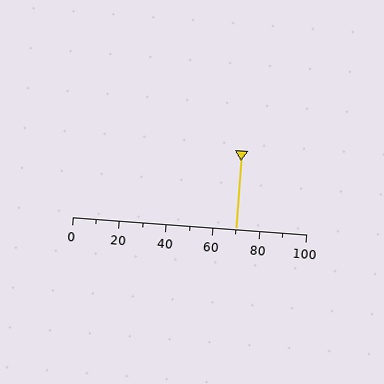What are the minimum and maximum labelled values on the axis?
The axis runs from 0 to 100.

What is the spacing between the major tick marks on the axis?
The major ticks are spaced 20 apart.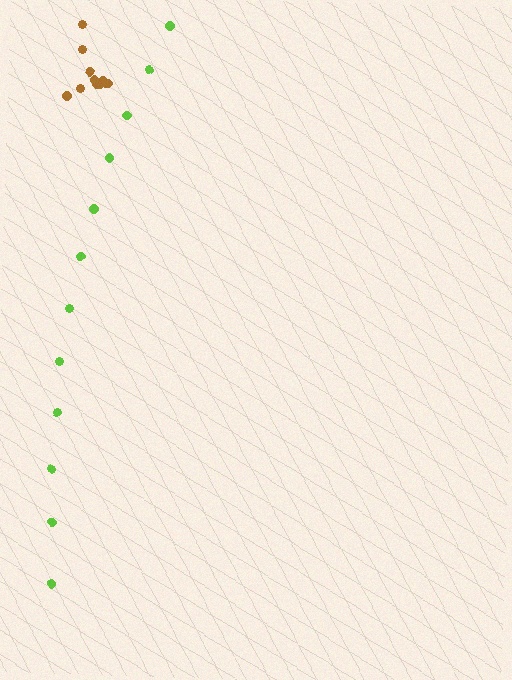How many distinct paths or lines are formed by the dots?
There are 2 distinct paths.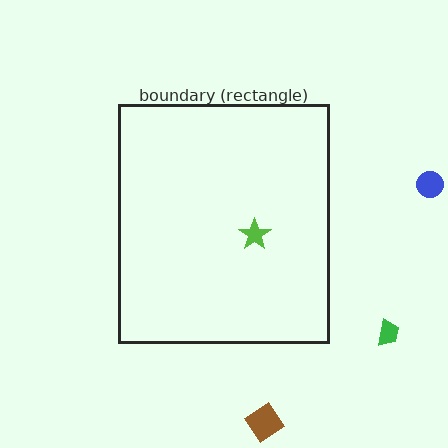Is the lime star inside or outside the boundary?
Inside.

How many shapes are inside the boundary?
1 inside, 3 outside.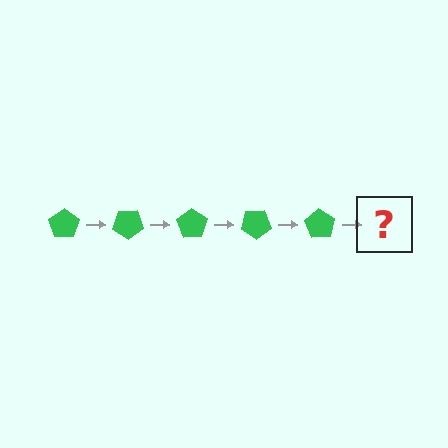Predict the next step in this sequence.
The next step is a green pentagon rotated 175 degrees.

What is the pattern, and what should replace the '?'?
The pattern is that the pentagon rotates 35 degrees each step. The '?' should be a green pentagon rotated 175 degrees.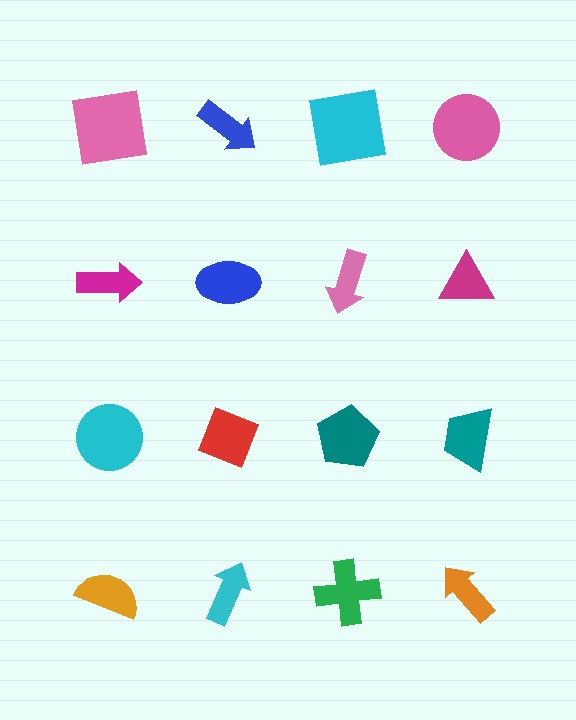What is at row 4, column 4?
An orange arrow.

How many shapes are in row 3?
4 shapes.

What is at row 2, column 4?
A magenta triangle.